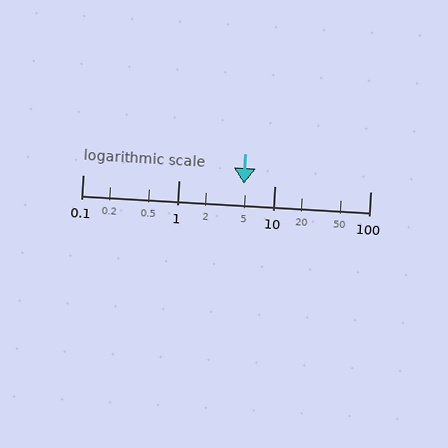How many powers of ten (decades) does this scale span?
The scale spans 3 decades, from 0.1 to 100.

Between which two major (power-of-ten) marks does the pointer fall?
The pointer is between 1 and 10.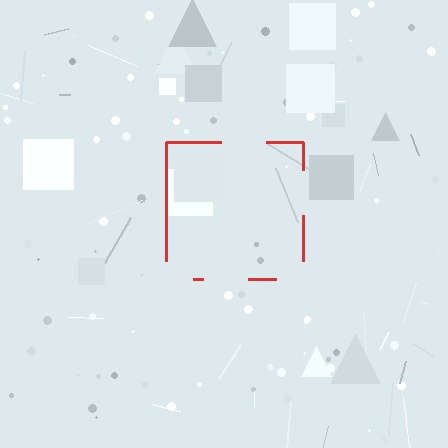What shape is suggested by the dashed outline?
The dashed outline suggests a square.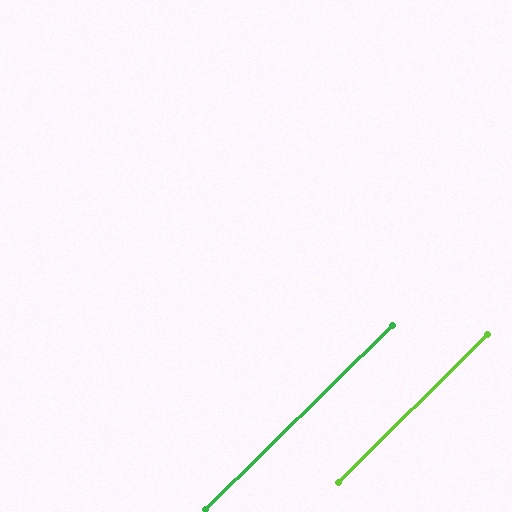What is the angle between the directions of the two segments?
Approximately 0 degrees.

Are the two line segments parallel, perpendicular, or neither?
Parallel — their directions differ by only 0.3°.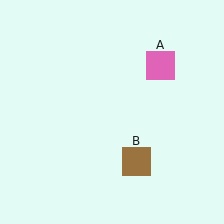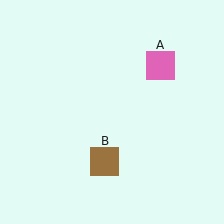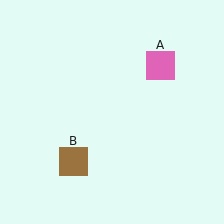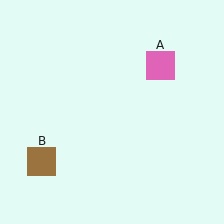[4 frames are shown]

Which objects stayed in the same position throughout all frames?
Pink square (object A) remained stationary.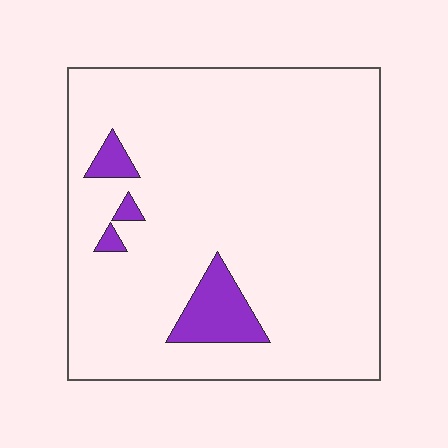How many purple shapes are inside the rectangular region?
4.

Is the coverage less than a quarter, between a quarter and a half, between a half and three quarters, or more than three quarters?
Less than a quarter.